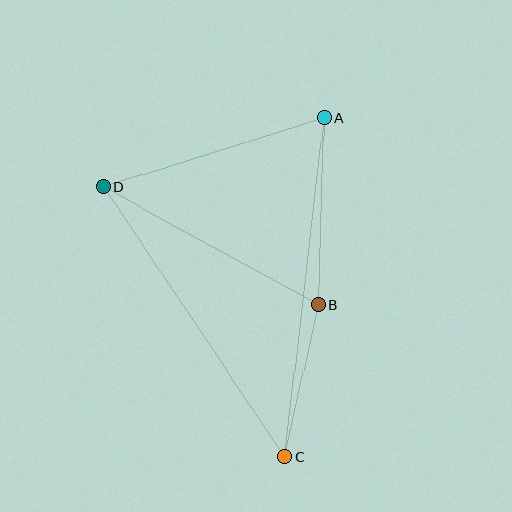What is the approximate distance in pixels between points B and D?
The distance between B and D is approximately 245 pixels.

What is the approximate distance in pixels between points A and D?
The distance between A and D is approximately 231 pixels.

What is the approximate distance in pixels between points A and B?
The distance between A and B is approximately 187 pixels.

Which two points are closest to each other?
Points B and C are closest to each other.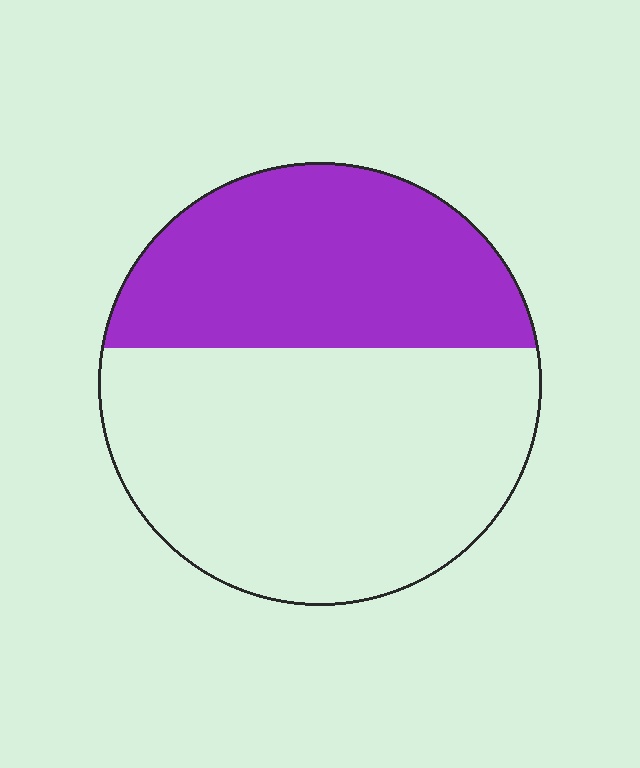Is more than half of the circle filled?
No.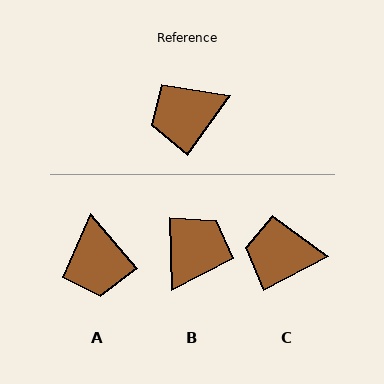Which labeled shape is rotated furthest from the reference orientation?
B, about 143 degrees away.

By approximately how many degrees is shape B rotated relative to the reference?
Approximately 143 degrees clockwise.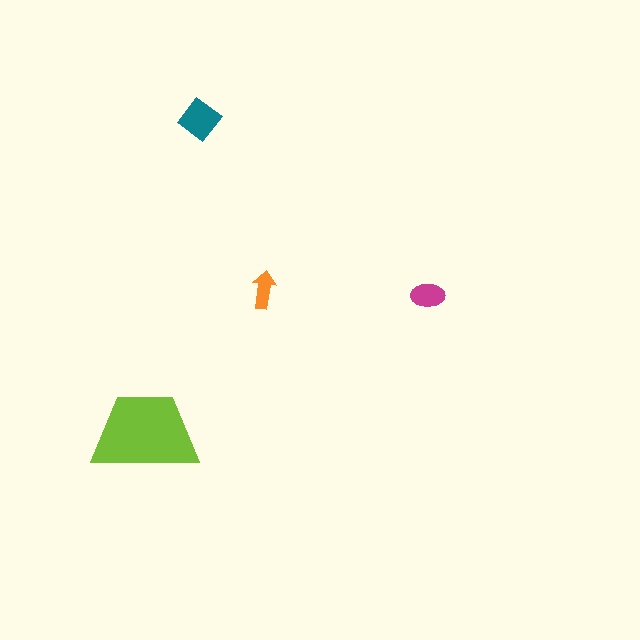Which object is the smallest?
The orange arrow.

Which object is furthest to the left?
The lime trapezoid is leftmost.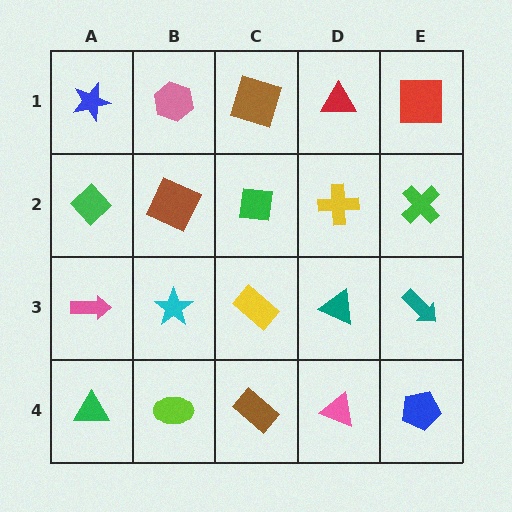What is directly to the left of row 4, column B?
A green triangle.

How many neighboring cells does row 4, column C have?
3.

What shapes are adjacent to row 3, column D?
A yellow cross (row 2, column D), a pink triangle (row 4, column D), a yellow rectangle (row 3, column C), a teal arrow (row 3, column E).